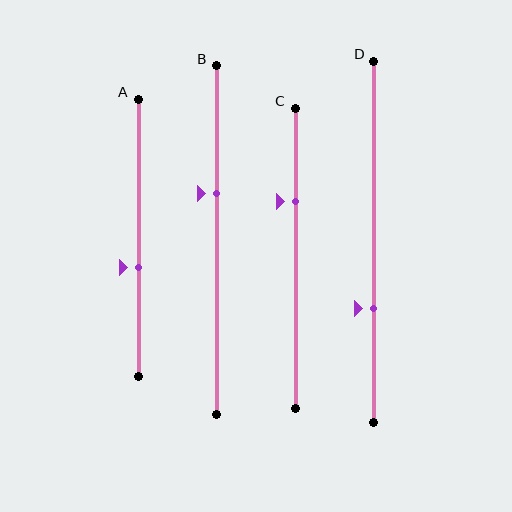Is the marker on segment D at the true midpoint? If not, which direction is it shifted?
No, the marker on segment D is shifted downward by about 19% of the segment length.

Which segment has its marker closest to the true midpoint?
Segment A has its marker closest to the true midpoint.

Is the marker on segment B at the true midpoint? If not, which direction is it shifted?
No, the marker on segment B is shifted upward by about 13% of the segment length.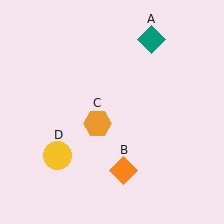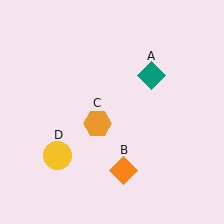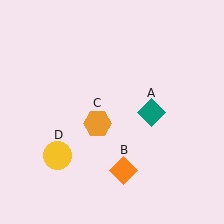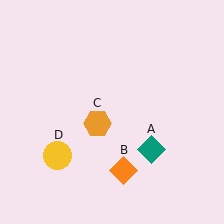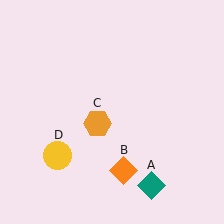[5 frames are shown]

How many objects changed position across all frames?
1 object changed position: teal diamond (object A).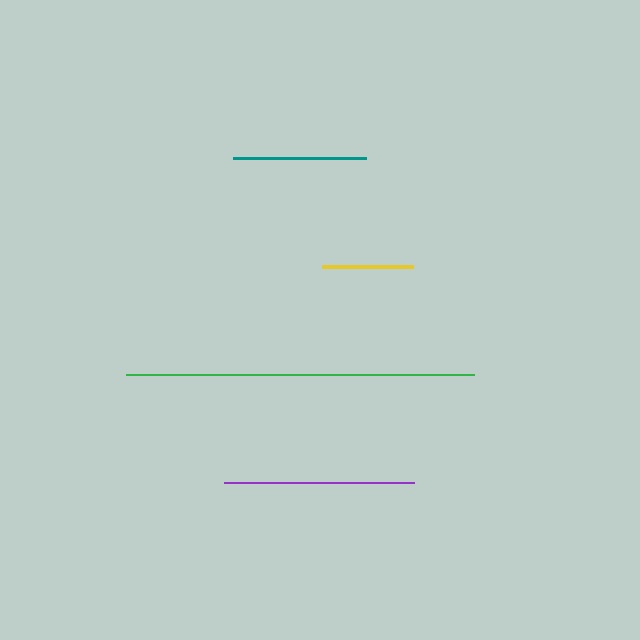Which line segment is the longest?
The green line is the longest at approximately 347 pixels.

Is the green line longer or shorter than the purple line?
The green line is longer than the purple line.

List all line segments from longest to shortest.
From longest to shortest: green, purple, teal, yellow.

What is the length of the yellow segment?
The yellow segment is approximately 91 pixels long.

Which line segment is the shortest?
The yellow line is the shortest at approximately 91 pixels.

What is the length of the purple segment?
The purple segment is approximately 190 pixels long.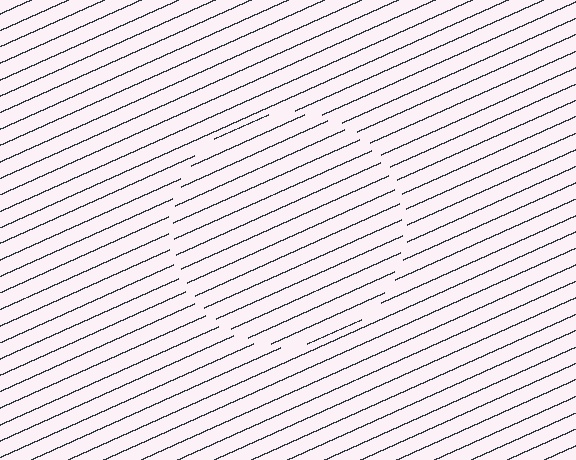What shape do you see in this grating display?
An illusory circle. The interior of the shape contains the same grating, shifted by half a period — the contour is defined by the phase discontinuity where line-ends from the inner and outer gratings abut.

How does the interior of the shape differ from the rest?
The interior of the shape contains the same grating, shifted by half a period — the contour is defined by the phase discontinuity where line-ends from the inner and outer gratings abut.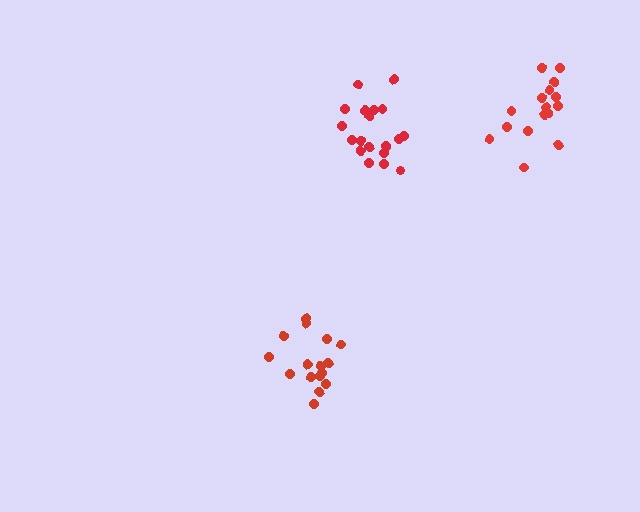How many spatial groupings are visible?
There are 3 spatial groupings.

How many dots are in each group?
Group 1: 19 dots, Group 2: 16 dots, Group 3: 16 dots (51 total).